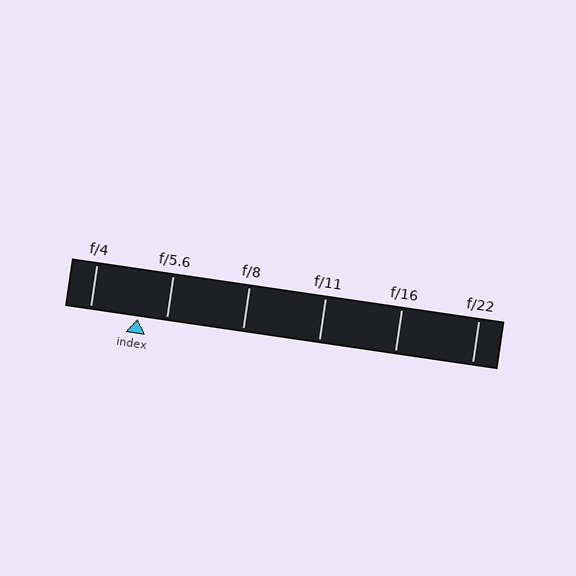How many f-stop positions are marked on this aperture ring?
There are 6 f-stop positions marked.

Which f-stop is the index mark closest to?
The index mark is closest to f/5.6.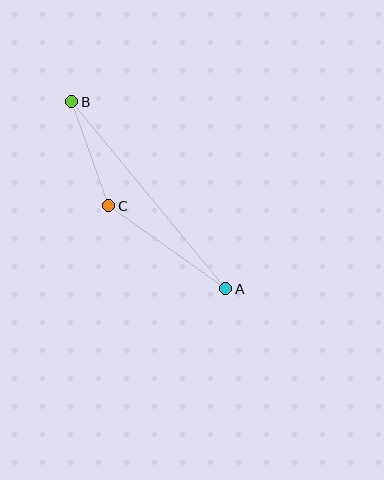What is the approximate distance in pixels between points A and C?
The distance between A and C is approximately 144 pixels.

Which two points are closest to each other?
Points B and C are closest to each other.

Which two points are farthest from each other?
Points A and B are farthest from each other.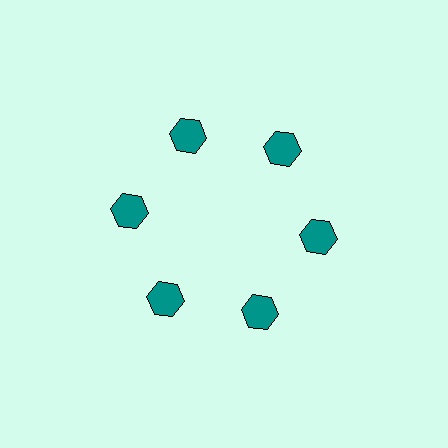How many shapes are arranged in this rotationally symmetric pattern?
There are 6 shapes, arranged in 6 groups of 1.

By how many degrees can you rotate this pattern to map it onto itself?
The pattern maps onto itself every 60 degrees of rotation.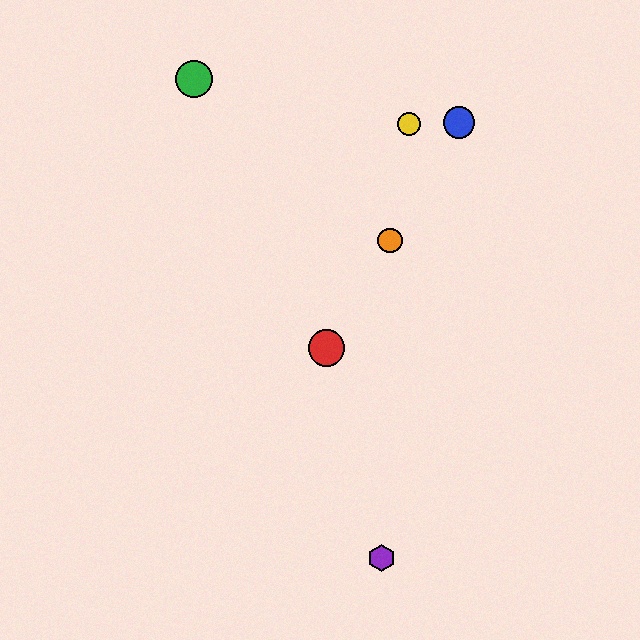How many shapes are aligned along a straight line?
3 shapes (the red circle, the blue circle, the orange circle) are aligned along a straight line.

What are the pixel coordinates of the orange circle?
The orange circle is at (390, 240).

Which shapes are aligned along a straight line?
The red circle, the blue circle, the orange circle are aligned along a straight line.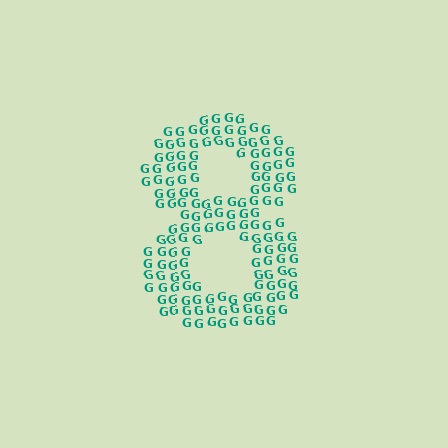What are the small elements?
The small elements are letter G's.